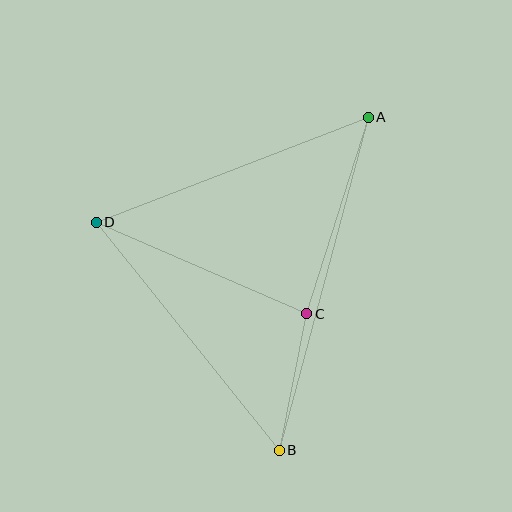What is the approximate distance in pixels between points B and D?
The distance between B and D is approximately 293 pixels.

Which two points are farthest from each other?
Points A and B are farthest from each other.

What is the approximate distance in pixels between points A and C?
The distance between A and C is approximately 206 pixels.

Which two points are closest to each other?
Points B and C are closest to each other.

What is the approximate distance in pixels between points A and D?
The distance between A and D is approximately 291 pixels.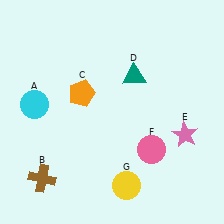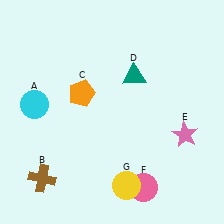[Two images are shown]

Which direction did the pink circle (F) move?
The pink circle (F) moved down.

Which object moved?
The pink circle (F) moved down.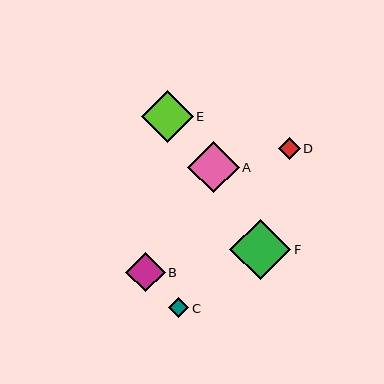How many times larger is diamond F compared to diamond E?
Diamond F is approximately 1.2 times the size of diamond E.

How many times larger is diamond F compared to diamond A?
Diamond F is approximately 1.2 times the size of diamond A.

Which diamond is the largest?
Diamond F is the largest with a size of approximately 61 pixels.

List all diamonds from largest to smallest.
From largest to smallest: F, E, A, B, D, C.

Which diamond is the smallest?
Diamond C is the smallest with a size of approximately 20 pixels.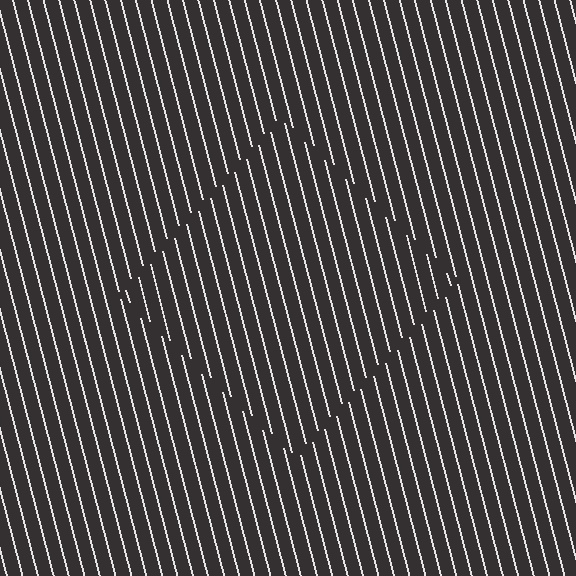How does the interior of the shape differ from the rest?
The interior of the shape contains the same grating, shifted by half a period — the contour is defined by the phase discontinuity where line-ends from the inner and outer gratings abut.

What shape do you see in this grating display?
An illusory square. The interior of the shape contains the same grating, shifted by half a period — the contour is defined by the phase discontinuity where line-ends from the inner and outer gratings abut.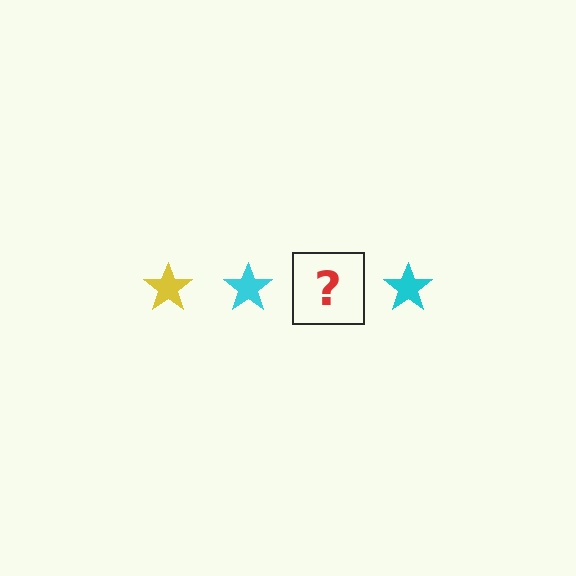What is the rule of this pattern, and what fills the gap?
The rule is that the pattern cycles through yellow, cyan stars. The gap should be filled with a yellow star.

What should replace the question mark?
The question mark should be replaced with a yellow star.